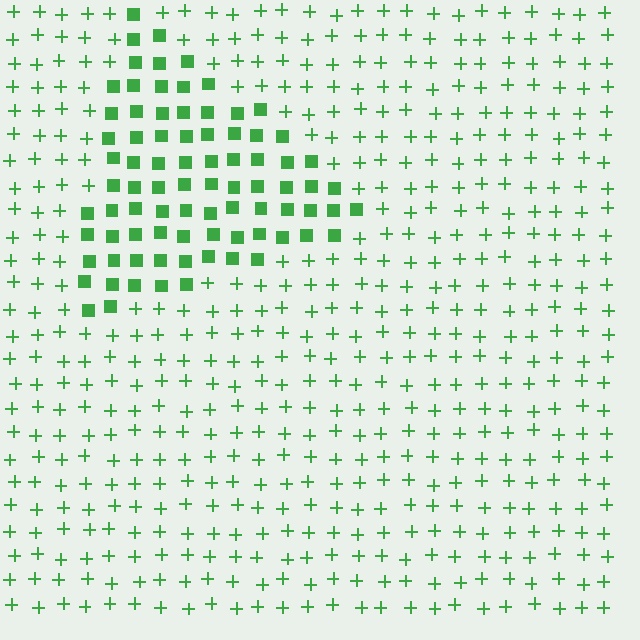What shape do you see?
I see a triangle.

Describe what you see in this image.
The image is filled with small green elements arranged in a uniform grid. A triangle-shaped region contains squares, while the surrounding area contains plus signs. The boundary is defined purely by the change in element shape.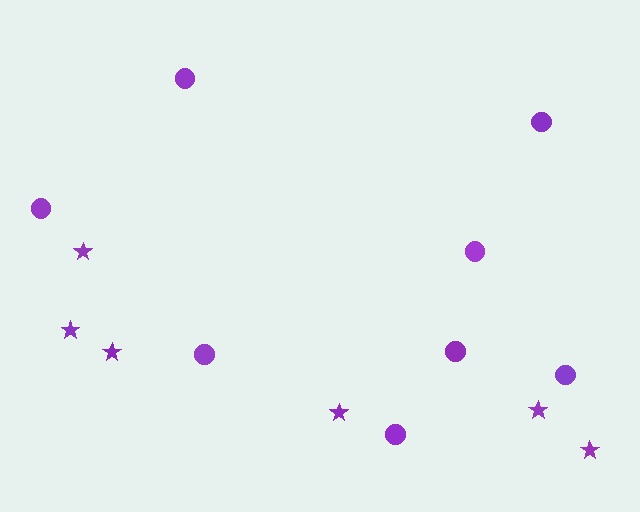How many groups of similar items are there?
There are 2 groups: one group of circles (8) and one group of stars (6).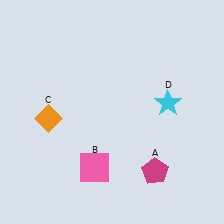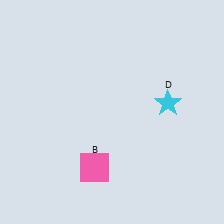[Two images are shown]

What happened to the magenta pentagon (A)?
The magenta pentagon (A) was removed in Image 2. It was in the bottom-right area of Image 1.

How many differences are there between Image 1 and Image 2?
There are 2 differences between the two images.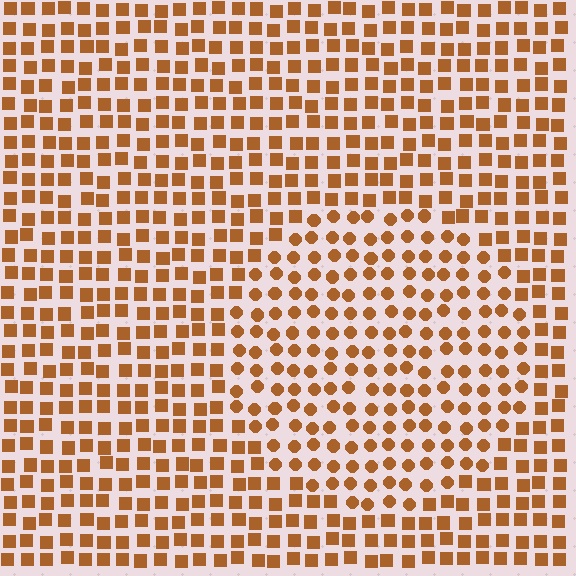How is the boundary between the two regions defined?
The boundary is defined by a change in element shape: circles inside vs. squares outside. All elements share the same color and spacing.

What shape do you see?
I see a circle.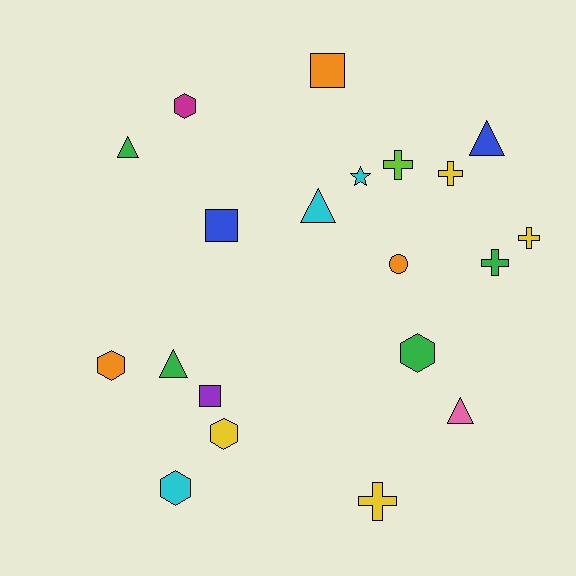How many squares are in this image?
There are 3 squares.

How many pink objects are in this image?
There is 1 pink object.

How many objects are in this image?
There are 20 objects.